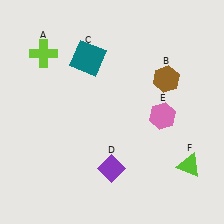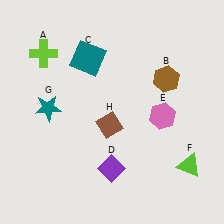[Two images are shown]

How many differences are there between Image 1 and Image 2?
There are 2 differences between the two images.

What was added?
A teal star (G), a brown diamond (H) were added in Image 2.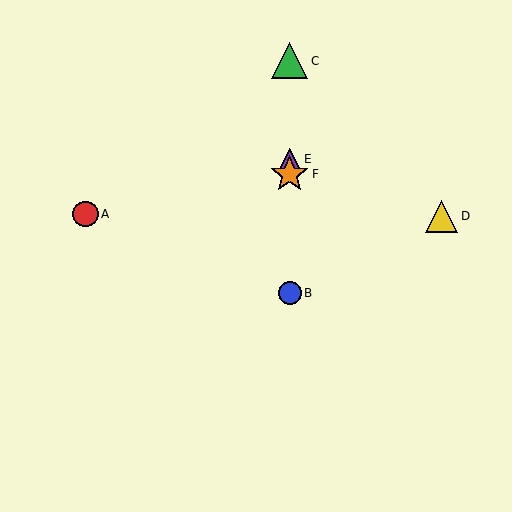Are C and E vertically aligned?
Yes, both are at x≈290.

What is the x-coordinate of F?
Object F is at x≈290.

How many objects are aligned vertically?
4 objects (B, C, E, F) are aligned vertically.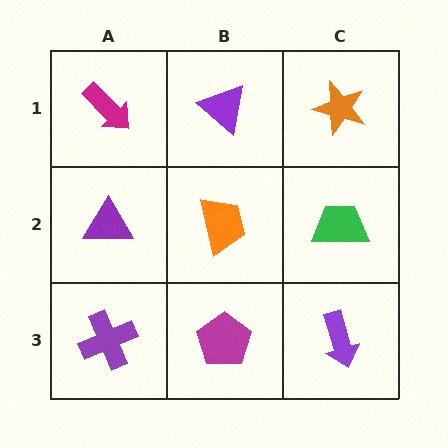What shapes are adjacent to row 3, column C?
A green trapezoid (row 2, column C), a magenta pentagon (row 3, column B).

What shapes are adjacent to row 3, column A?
A purple triangle (row 2, column A), a magenta pentagon (row 3, column B).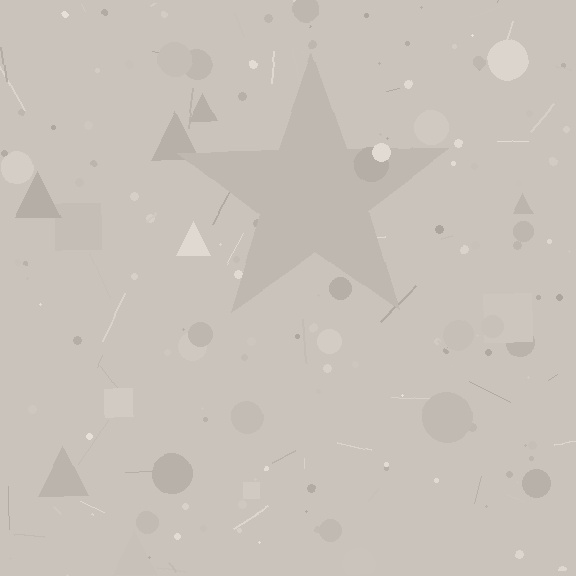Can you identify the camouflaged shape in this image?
The camouflaged shape is a star.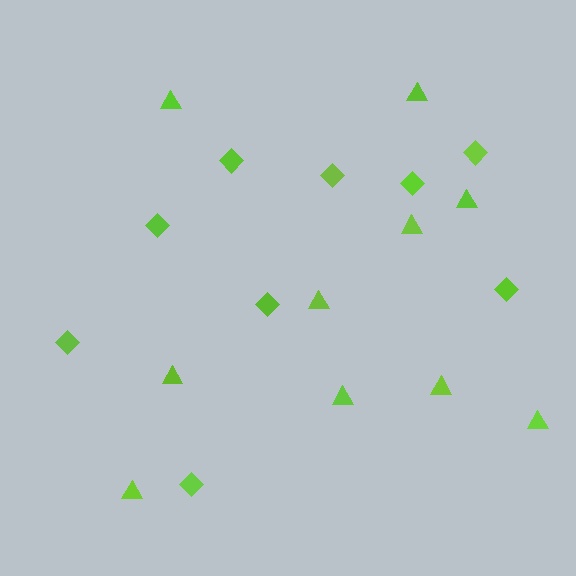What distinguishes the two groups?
There are 2 groups: one group of diamonds (9) and one group of triangles (10).